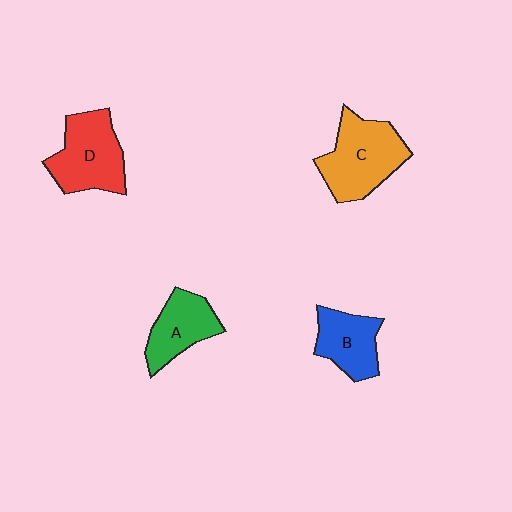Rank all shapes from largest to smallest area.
From largest to smallest: C (orange), D (red), A (green), B (blue).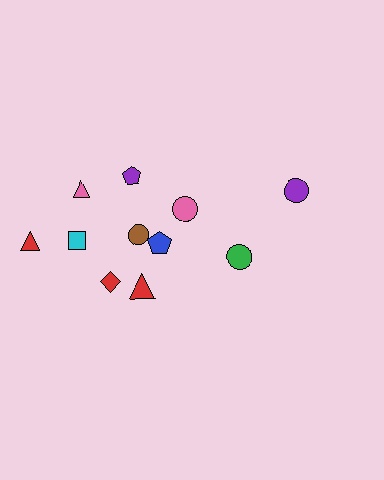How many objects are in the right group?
There are 3 objects.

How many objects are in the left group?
There are 8 objects.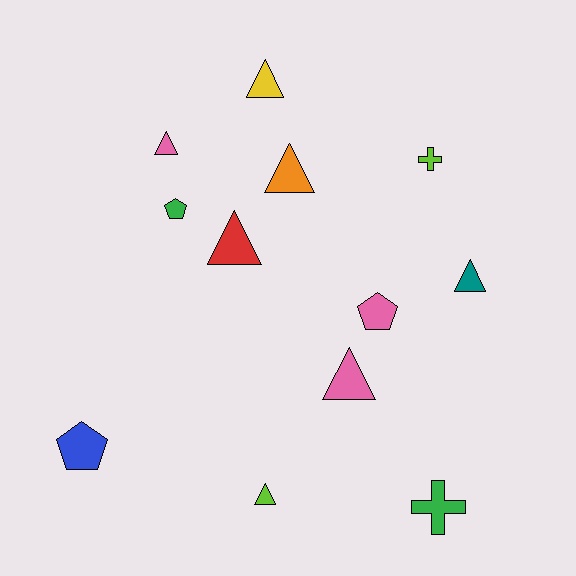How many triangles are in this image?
There are 7 triangles.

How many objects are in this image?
There are 12 objects.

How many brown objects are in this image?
There are no brown objects.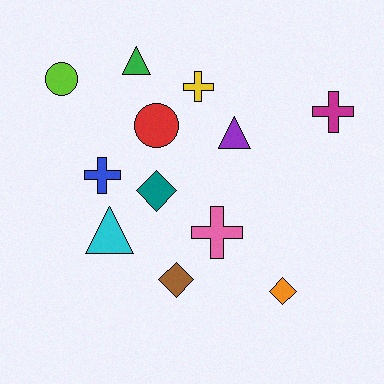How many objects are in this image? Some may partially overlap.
There are 12 objects.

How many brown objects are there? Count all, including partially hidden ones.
There is 1 brown object.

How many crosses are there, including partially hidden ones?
There are 4 crosses.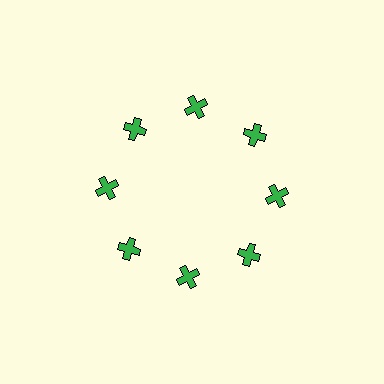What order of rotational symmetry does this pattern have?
This pattern has 8-fold rotational symmetry.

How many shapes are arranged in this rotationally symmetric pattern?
There are 8 shapes, arranged in 8 groups of 1.